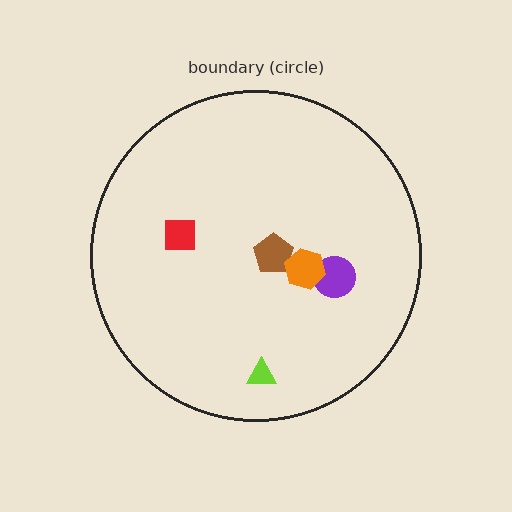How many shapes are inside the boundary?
5 inside, 0 outside.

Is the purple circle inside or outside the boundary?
Inside.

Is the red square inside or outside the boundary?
Inside.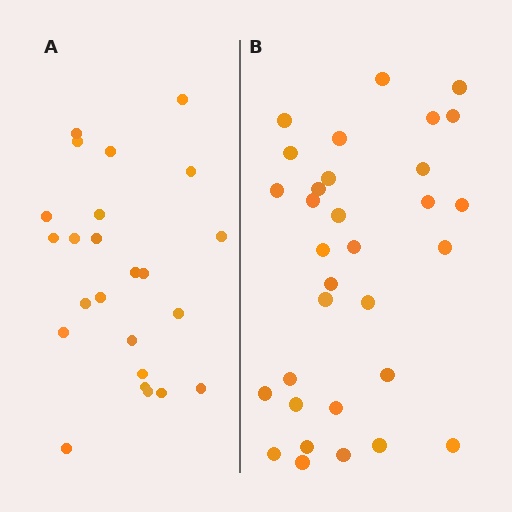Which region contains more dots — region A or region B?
Region B (the right region) has more dots.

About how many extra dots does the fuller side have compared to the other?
Region B has roughly 8 or so more dots than region A.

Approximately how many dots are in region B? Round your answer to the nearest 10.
About 30 dots. (The exact count is 32, which rounds to 30.)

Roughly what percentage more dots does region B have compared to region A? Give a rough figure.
About 35% more.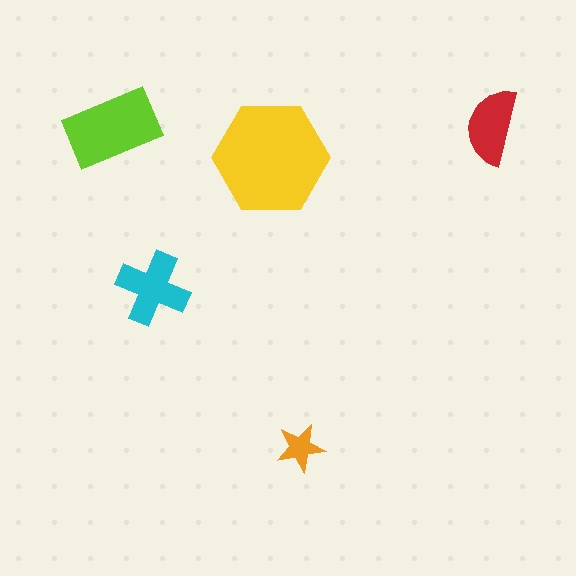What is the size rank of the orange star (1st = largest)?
5th.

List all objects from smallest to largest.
The orange star, the red semicircle, the cyan cross, the lime rectangle, the yellow hexagon.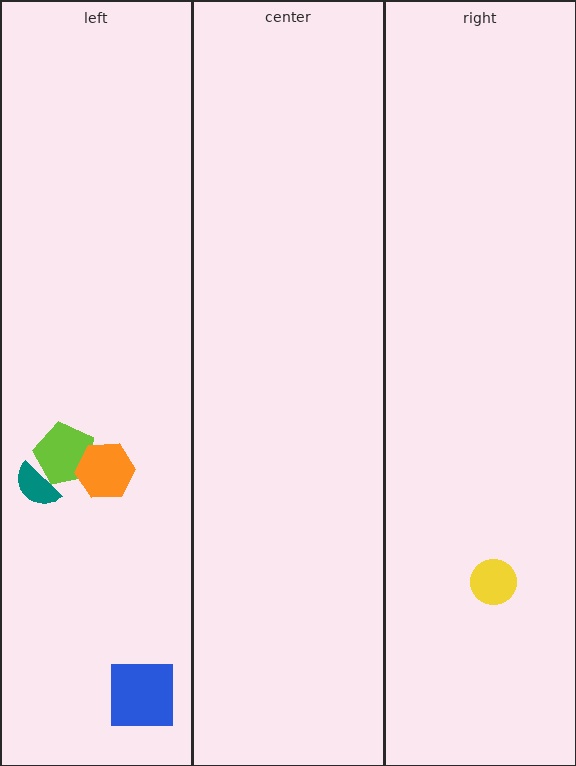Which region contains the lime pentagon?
The left region.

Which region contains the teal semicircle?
The left region.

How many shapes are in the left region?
4.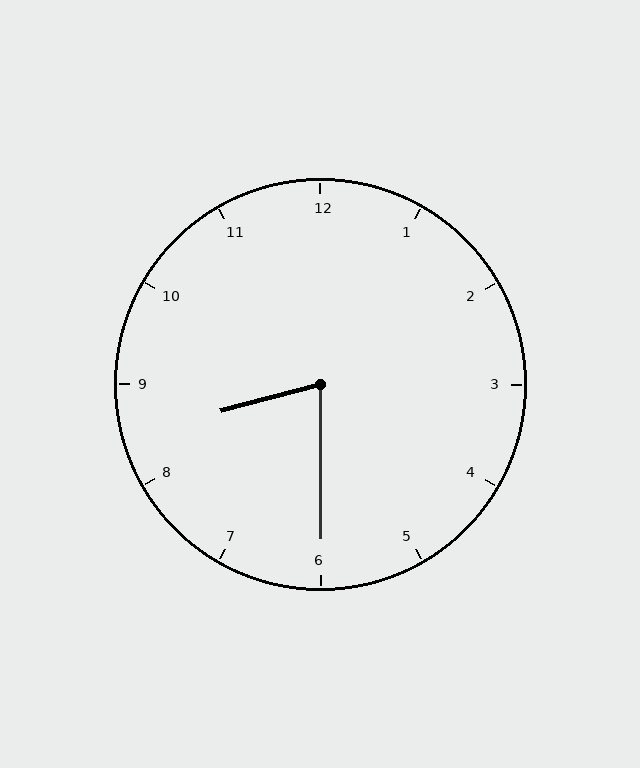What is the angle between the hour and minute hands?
Approximately 75 degrees.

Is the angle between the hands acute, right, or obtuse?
It is acute.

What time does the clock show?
8:30.